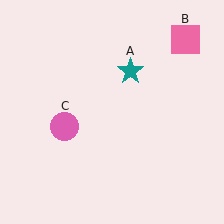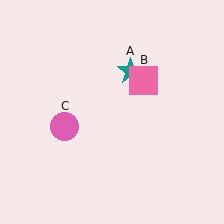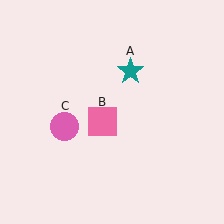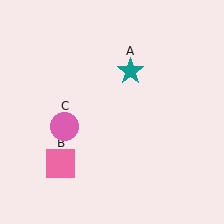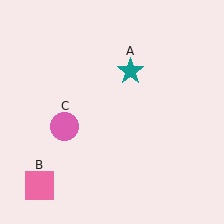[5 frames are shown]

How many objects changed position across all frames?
1 object changed position: pink square (object B).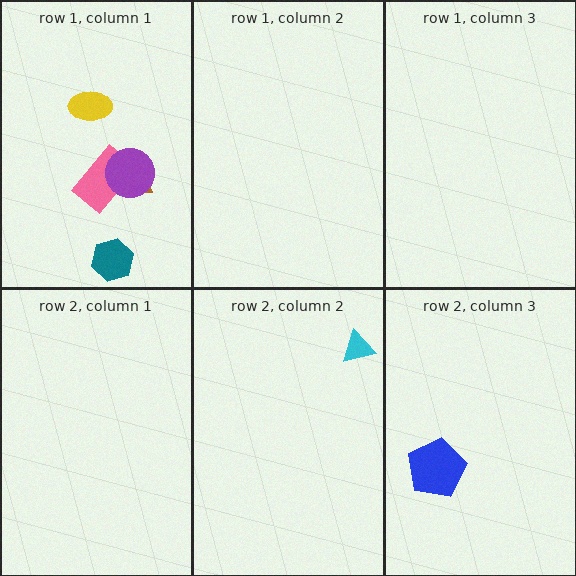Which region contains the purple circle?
The row 1, column 1 region.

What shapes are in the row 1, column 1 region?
The yellow ellipse, the brown trapezoid, the teal hexagon, the pink rectangle, the purple circle.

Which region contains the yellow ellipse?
The row 1, column 1 region.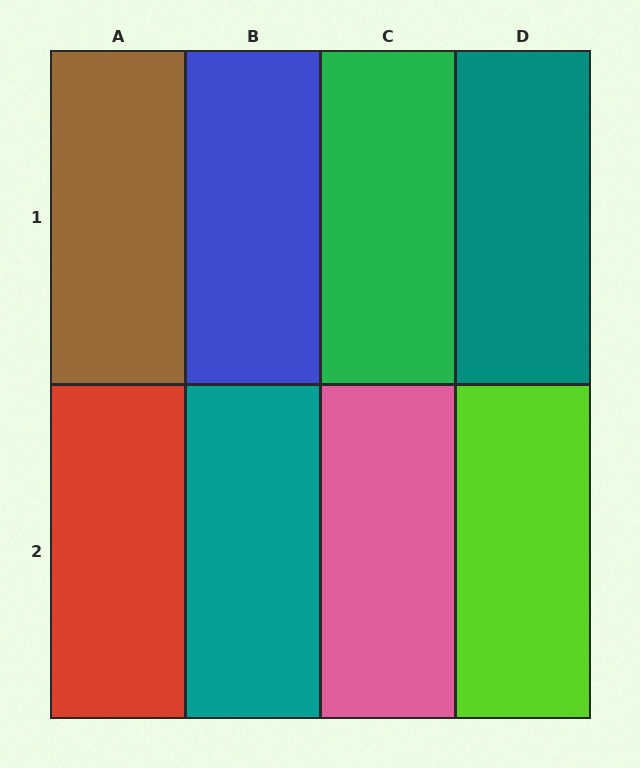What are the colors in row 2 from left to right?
Red, teal, pink, lime.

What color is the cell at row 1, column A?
Brown.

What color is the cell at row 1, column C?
Green.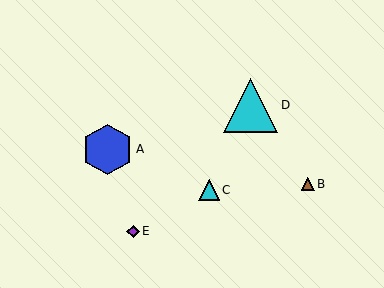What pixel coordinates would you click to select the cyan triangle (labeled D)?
Click at (251, 105) to select the cyan triangle D.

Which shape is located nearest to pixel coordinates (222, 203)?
The cyan triangle (labeled C) at (209, 190) is nearest to that location.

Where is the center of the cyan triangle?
The center of the cyan triangle is at (209, 190).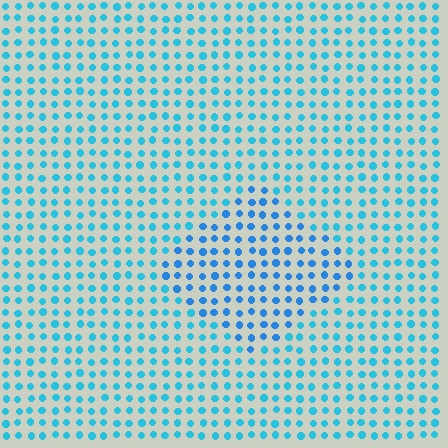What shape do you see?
I see a diamond.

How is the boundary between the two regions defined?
The boundary is defined purely by a slight shift in hue (about 20 degrees). Spacing, size, and orientation are identical on both sides.